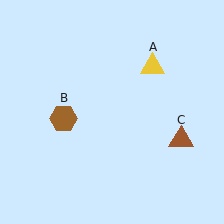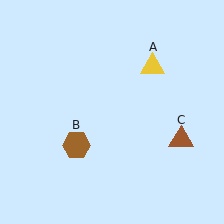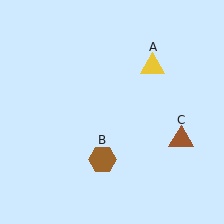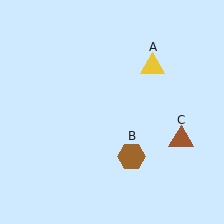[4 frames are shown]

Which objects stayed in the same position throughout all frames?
Yellow triangle (object A) and brown triangle (object C) remained stationary.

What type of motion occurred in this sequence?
The brown hexagon (object B) rotated counterclockwise around the center of the scene.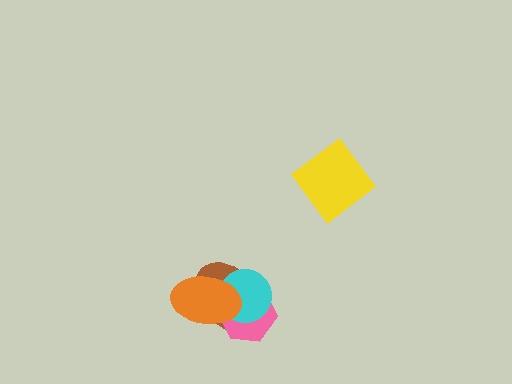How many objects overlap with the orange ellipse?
3 objects overlap with the orange ellipse.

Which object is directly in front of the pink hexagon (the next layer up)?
The cyan circle is directly in front of the pink hexagon.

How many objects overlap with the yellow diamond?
0 objects overlap with the yellow diamond.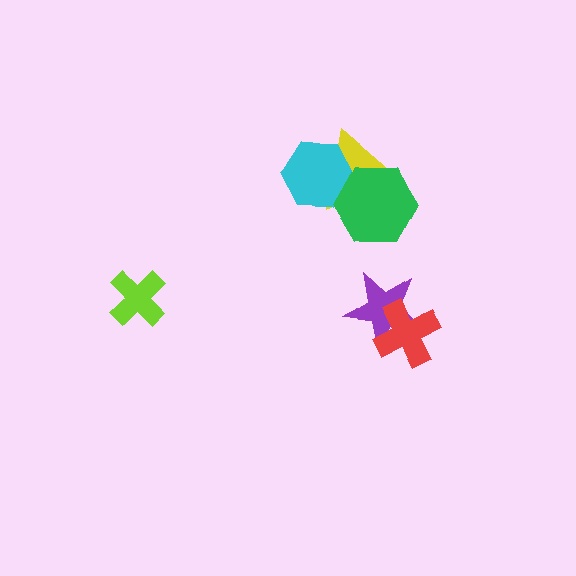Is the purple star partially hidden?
Yes, it is partially covered by another shape.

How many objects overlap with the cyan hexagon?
2 objects overlap with the cyan hexagon.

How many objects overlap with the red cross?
1 object overlaps with the red cross.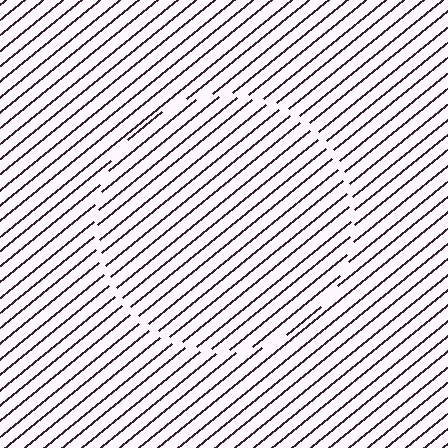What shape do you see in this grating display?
An illusory circle. The interior of the shape contains the same grating, shifted by half a period — the contour is defined by the phase discontinuity where line-ends from the inner and outer gratings abut.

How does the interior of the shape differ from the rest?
The interior of the shape contains the same grating, shifted by half a period — the contour is defined by the phase discontinuity where line-ends from the inner and outer gratings abut.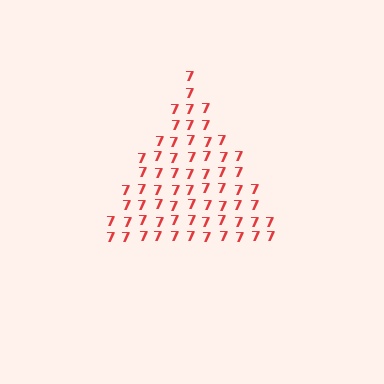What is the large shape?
The large shape is a triangle.